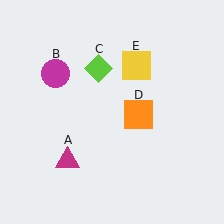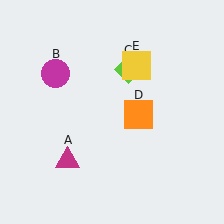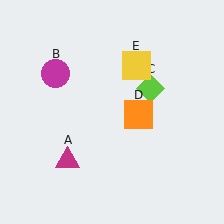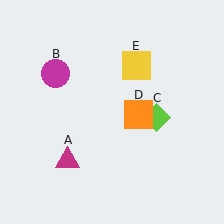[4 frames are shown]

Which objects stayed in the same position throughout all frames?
Magenta triangle (object A) and magenta circle (object B) and orange square (object D) and yellow square (object E) remained stationary.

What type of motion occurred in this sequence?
The lime diamond (object C) rotated clockwise around the center of the scene.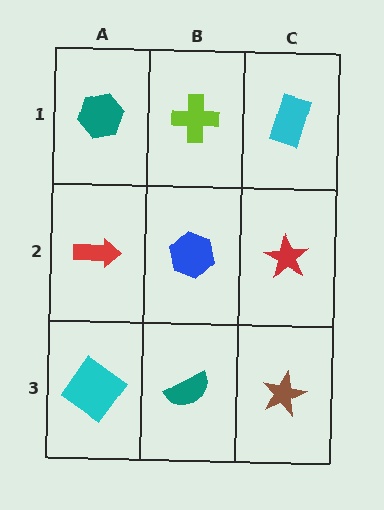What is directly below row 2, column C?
A brown star.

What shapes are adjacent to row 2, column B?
A lime cross (row 1, column B), a teal semicircle (row 3, column B), a red arrow (row 2, column A), a red star (row 2, column C).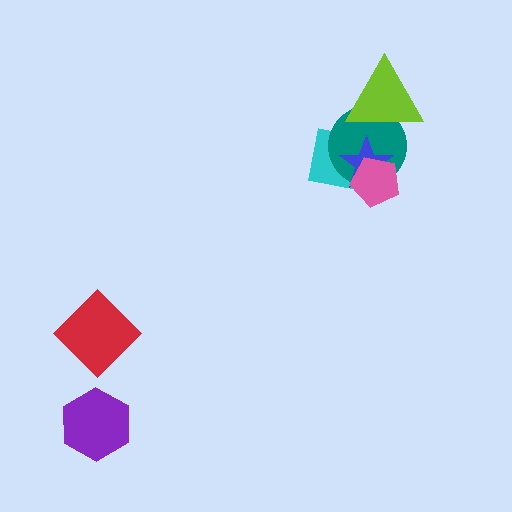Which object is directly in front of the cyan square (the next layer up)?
The teal circle is directly in front of the cyan square.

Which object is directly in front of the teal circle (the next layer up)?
The blue star is directly in front of the teal circle.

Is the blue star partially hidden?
Yes, it is partially covered by another shape.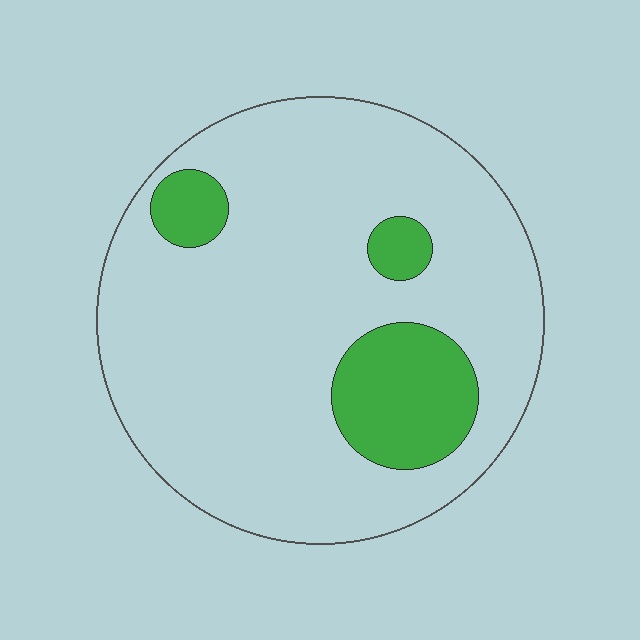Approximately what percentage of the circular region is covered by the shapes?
Approximately 15%.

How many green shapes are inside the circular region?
3.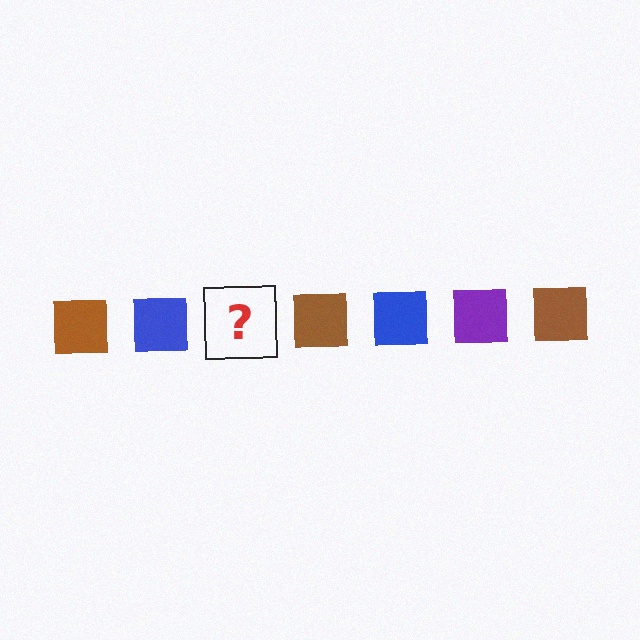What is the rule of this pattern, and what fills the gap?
The rule is that the pattern cycles through brown, blue, purple squares. The gap should be filled with a purple square.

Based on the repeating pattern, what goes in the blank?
The blank should be a purple square.